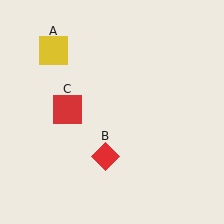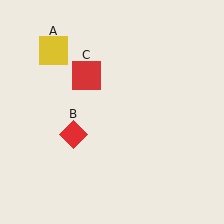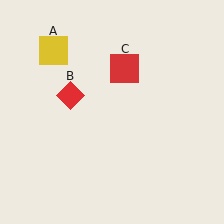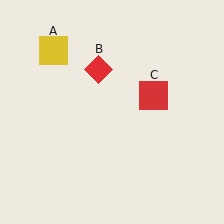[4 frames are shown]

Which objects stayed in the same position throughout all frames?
Yellow square (object A) remained stationary.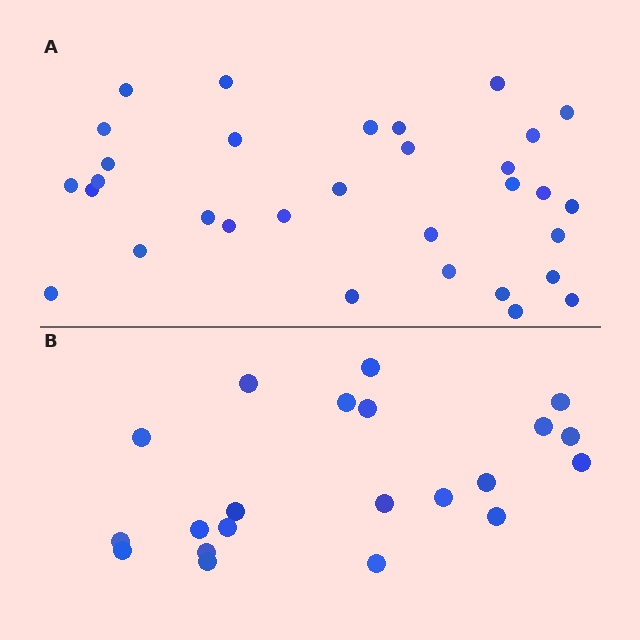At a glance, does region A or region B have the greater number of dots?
Region A (the top region) has more dots.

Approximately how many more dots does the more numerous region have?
Region A has roughly 12 or so more dots than region B.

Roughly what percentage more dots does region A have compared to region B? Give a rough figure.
About 50% more.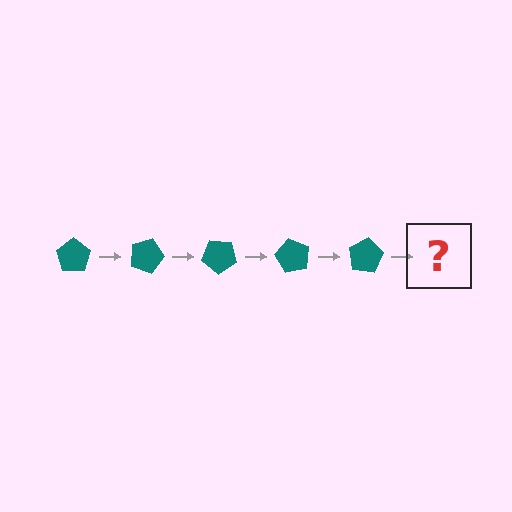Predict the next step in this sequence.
The next step is a teal pentagon rotated 100 degrees.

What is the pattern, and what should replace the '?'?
The pattern is that the pentagon rotates 20 degrees each step. The '?' should be a teal pentagon rotated 100 degrees.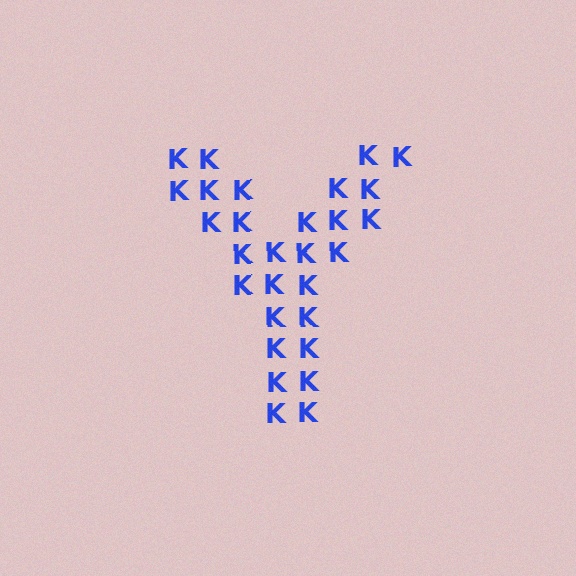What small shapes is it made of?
It is made of small letter K's.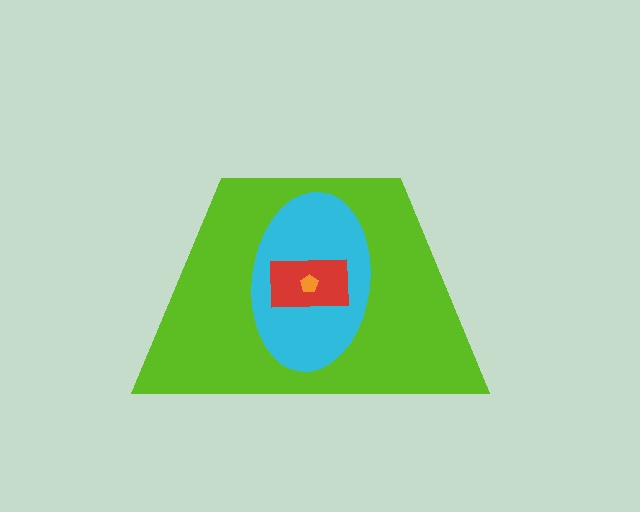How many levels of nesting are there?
4.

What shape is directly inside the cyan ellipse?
The red rectangle.